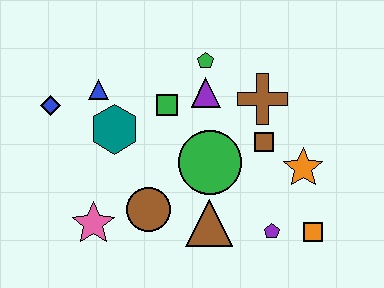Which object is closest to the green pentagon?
The purple triangle is closest to the green pentagon.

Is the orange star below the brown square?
Yes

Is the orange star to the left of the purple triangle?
No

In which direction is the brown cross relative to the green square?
The brown cross is to the right of the green square.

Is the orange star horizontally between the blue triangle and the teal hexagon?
No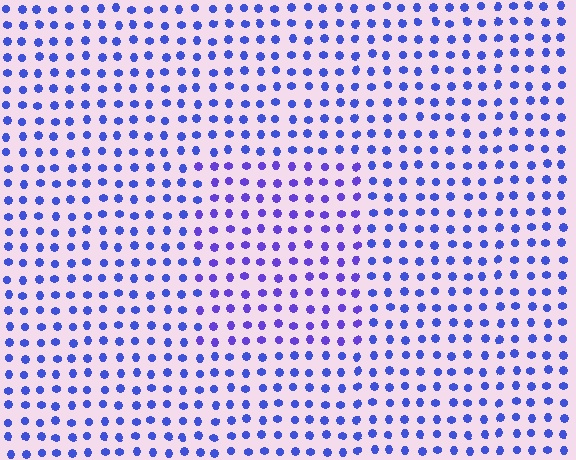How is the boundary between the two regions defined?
The boundary is defined purely by a slight shift in hue (about 23 degrees). Spacing, size, and orientation are identical on both sides.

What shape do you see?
I see a rectangle.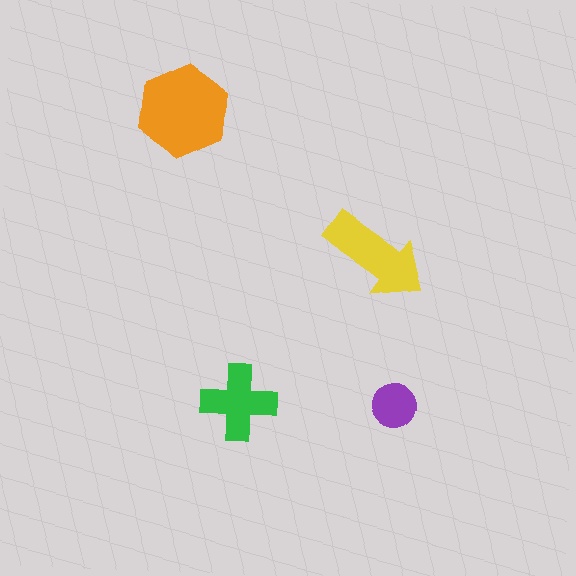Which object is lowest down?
The green cross is bottommost.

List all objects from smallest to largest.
The purple circle, the green cross, the yellow arrow, the orange hexagon.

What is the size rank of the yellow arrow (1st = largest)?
2nd.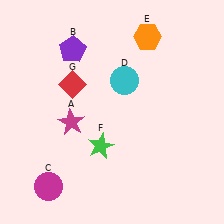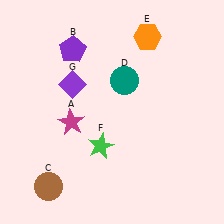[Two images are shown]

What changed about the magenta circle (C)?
In Image 1, C is magenta. In Image 2, it changed to brown.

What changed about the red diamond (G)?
In Image 1, G is red. In Image 2, it changed to purple.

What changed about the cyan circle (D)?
In Image 1, D is cyan. In Image 2, it changed to teal.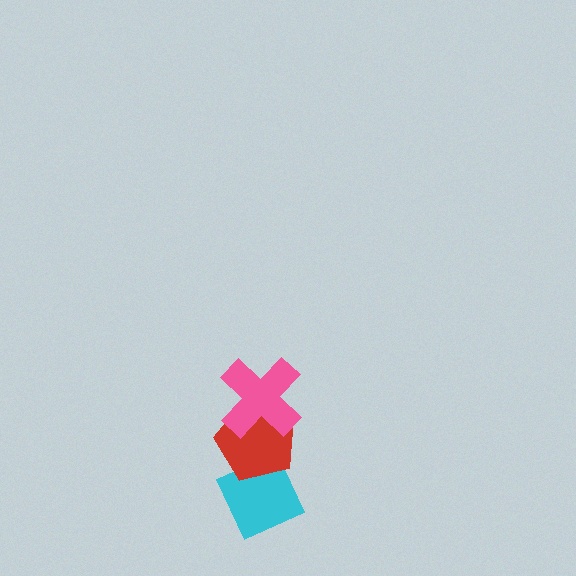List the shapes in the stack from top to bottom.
From top to bottom: the pink cross, the red pentagon, the cyan diamond.